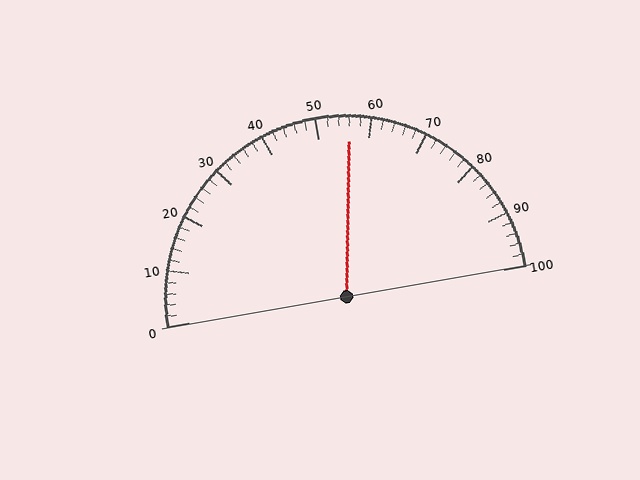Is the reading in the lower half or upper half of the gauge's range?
The reading is in the upper half of the range (0 to 100).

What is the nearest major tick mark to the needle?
The nearest major tick mark is 60.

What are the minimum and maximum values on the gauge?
The gauge ranges from 0 to 100.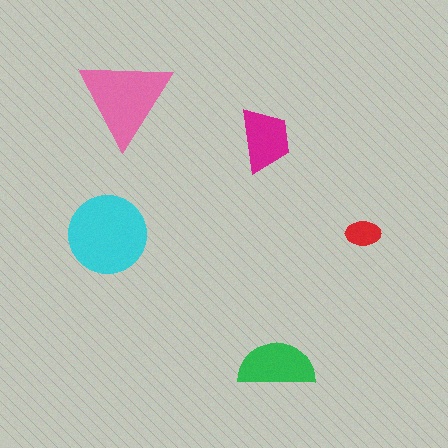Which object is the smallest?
The red ellipse.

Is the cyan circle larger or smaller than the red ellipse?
Larger.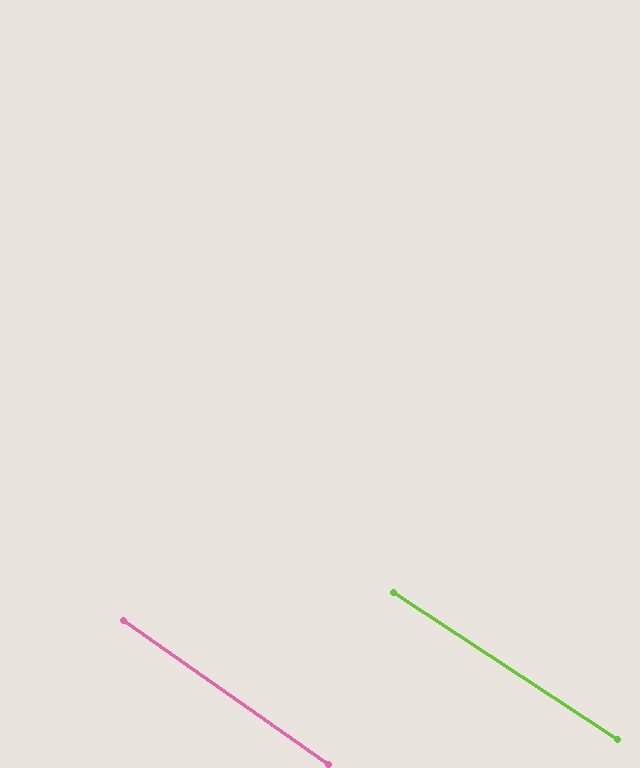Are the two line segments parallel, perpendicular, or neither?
Parallel — their directions differ by only 1.9°.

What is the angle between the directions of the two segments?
Approximately 2 degrees.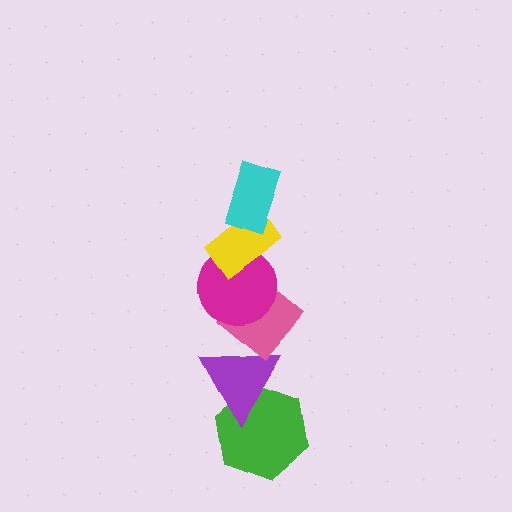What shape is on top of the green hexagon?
The purple triangle is on top of the green hexagon.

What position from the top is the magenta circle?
The magenta circle is 3rd from the top.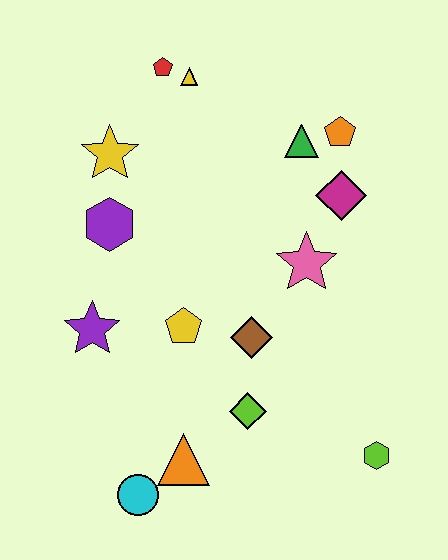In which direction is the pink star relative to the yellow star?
The pink star is to the right of the yellow star.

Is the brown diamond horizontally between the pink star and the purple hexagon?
Yes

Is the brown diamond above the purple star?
No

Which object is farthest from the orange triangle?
The red pentagon is farthest from the orange triangle.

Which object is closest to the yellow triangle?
The red pentagon is closest to the yellow triangle.